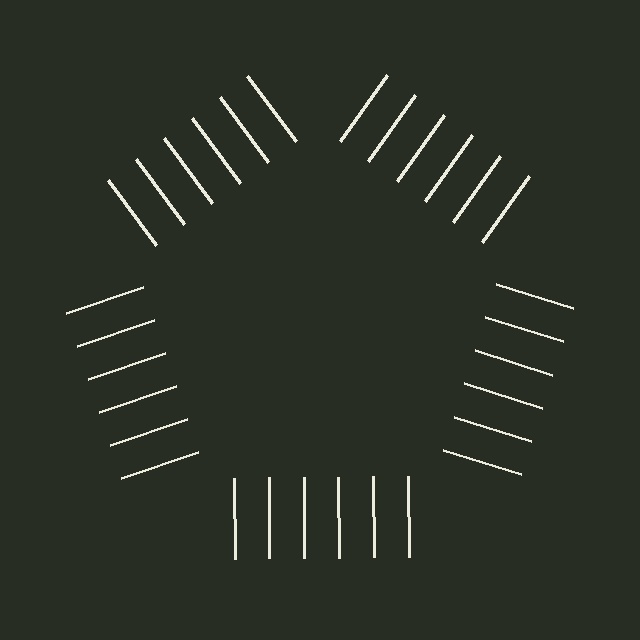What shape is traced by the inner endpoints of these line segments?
An illusory pentagon — the line segments terminate on its edges but no continuous stroke is drawn.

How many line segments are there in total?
30 — 6 along each of the 5 edges.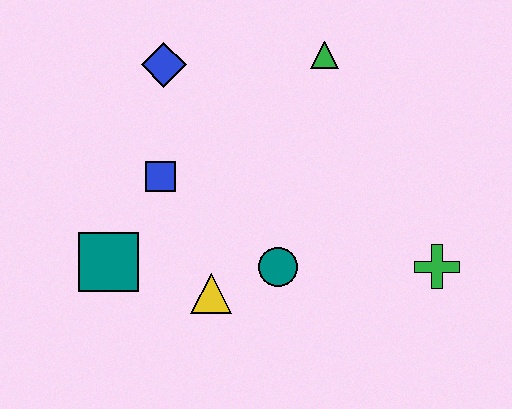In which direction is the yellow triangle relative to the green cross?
The yellow triangle is to the left of the green cross.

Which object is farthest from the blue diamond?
The green cross is farthest from the blue diamond.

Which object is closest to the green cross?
The teal circle is closest to the green cross.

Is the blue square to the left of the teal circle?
Yes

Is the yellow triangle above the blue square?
No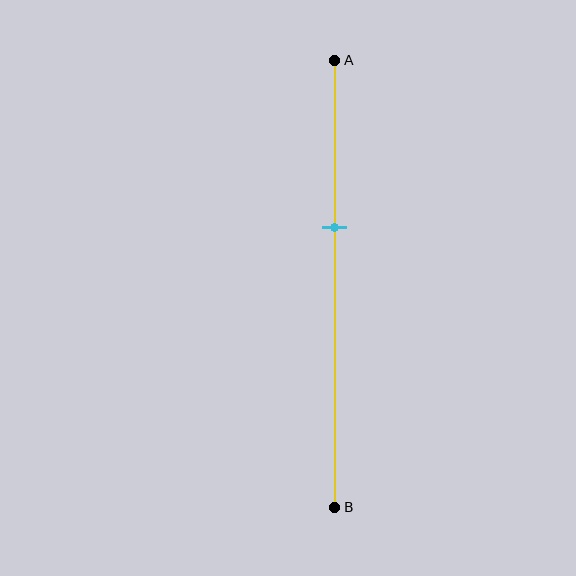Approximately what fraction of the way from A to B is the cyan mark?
The cyan mark is approximately 35% of the way from A to B.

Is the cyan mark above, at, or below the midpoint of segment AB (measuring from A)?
The cyan mark is above the midpoint of segment AB.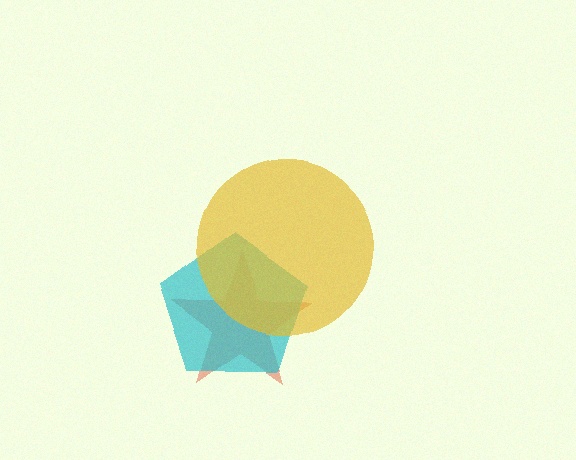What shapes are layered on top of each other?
The layered shapes are: a red star, a cyan pentagon, a yellow circle.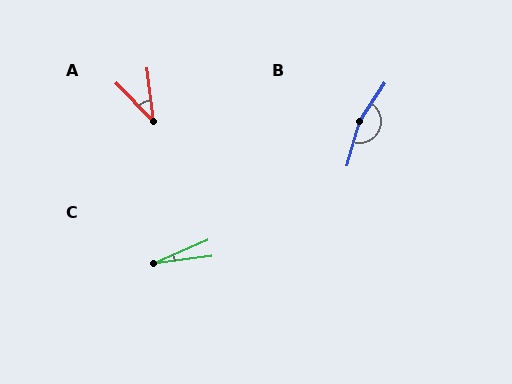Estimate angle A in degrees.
Approximately 38 degrees.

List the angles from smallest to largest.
C (16°), A (38°), B (162°).